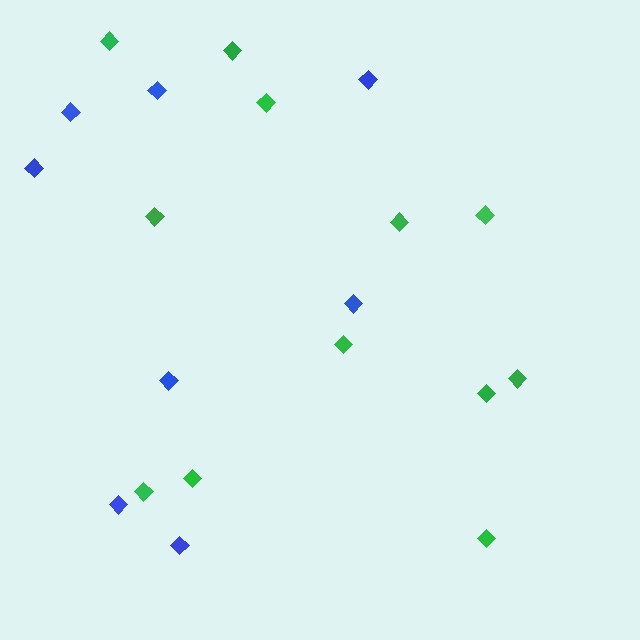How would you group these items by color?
There are 2 groups: one group of blue diamonds (8) and one group of green diamonds (12).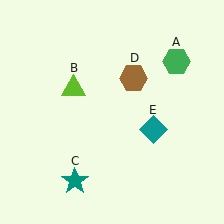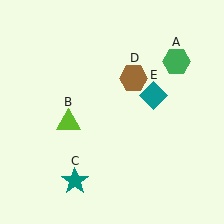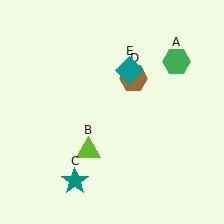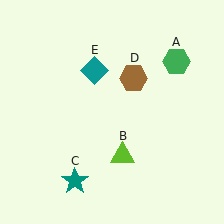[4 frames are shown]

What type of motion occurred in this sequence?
The lime triangle (object B), teal diamond (object E) rotated counterclockwise around the center of the scene.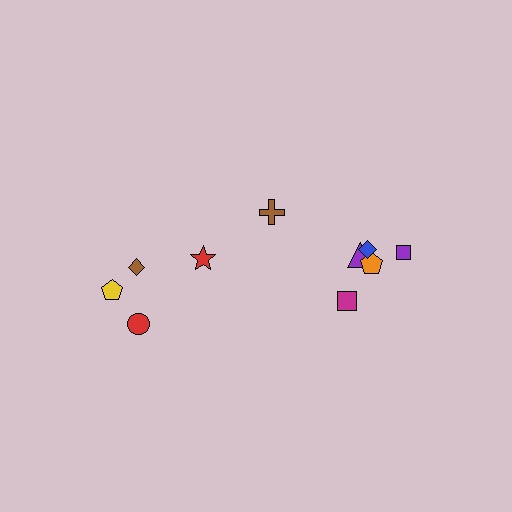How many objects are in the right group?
There are 6 objects.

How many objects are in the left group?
There are 4 objects.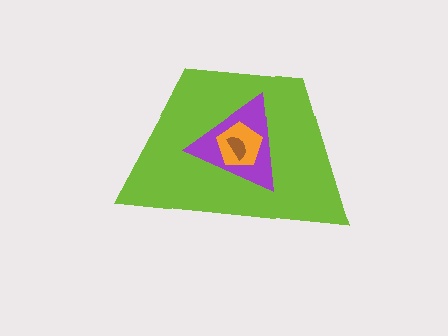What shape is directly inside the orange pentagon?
The brown semicircle.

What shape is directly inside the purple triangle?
The orange pentagon.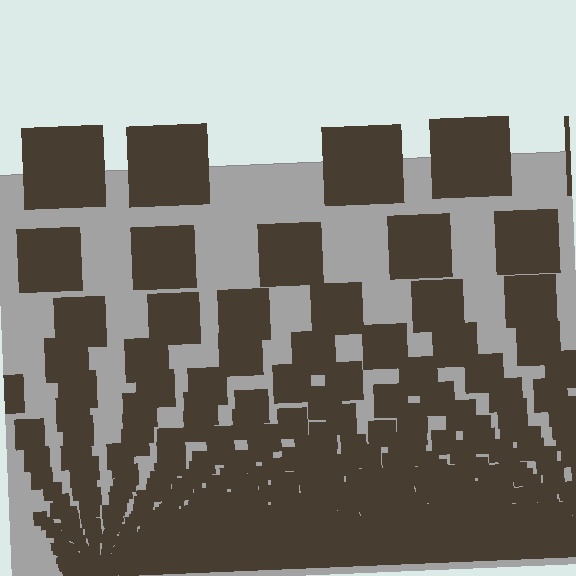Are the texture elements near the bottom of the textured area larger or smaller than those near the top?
Smaller. The gradient is inverted — elements near the bottom are smaller and denser.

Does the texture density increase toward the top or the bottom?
Density increases toward the bottom.